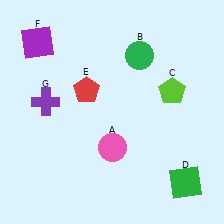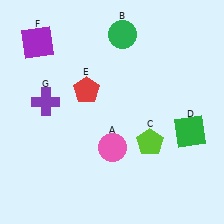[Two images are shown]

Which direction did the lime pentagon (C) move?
The lime pentagon (C) moved down.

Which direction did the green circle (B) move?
The green circle (B) moved up.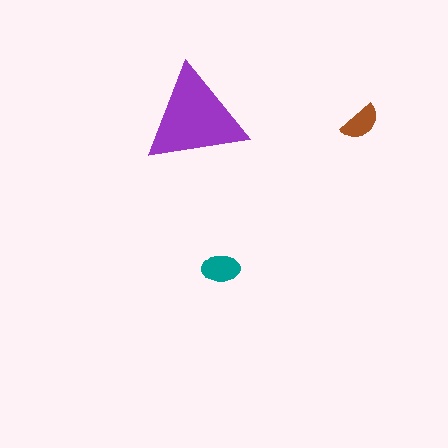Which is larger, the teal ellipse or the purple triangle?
The purple triangle.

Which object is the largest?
The purple triangle.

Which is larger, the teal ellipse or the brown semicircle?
The teal ellipse.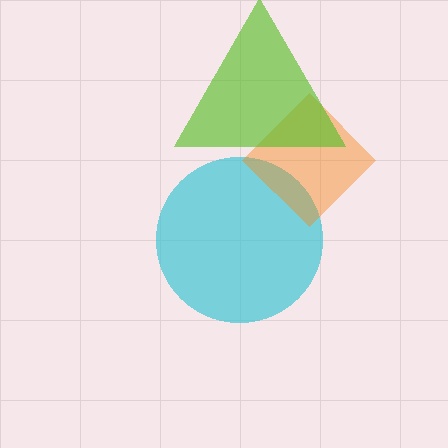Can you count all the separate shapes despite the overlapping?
Yes, there are 3 separate shapes.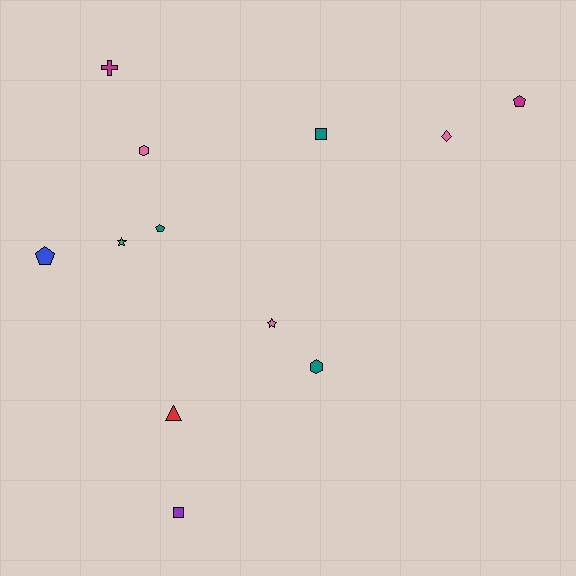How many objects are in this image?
There are 12 objects.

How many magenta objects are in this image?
There are 2 magenta objects.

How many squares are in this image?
There are 2 squares.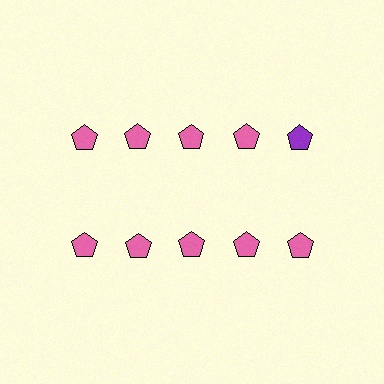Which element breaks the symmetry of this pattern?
The purple pentagon in the top row, rightmost column breaks the symmetry. All other shapes are pink pentagons.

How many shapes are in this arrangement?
There are 10 shapes arranged in a grid pattern.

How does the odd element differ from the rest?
It has a different color: purple instead of pink.